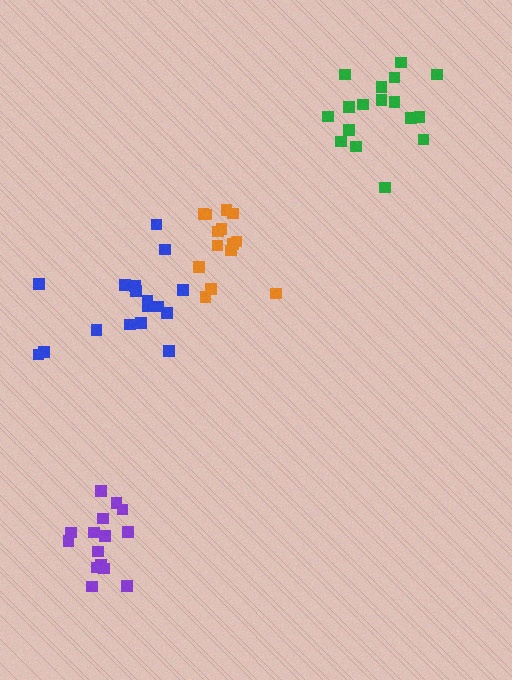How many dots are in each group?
Group 1: 14 dots, Group 2: 15 dots, Group 3: 17 dots, Group 4: 17 dots (63 total).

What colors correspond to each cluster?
The clusters are colored: orange, purple, blue, green.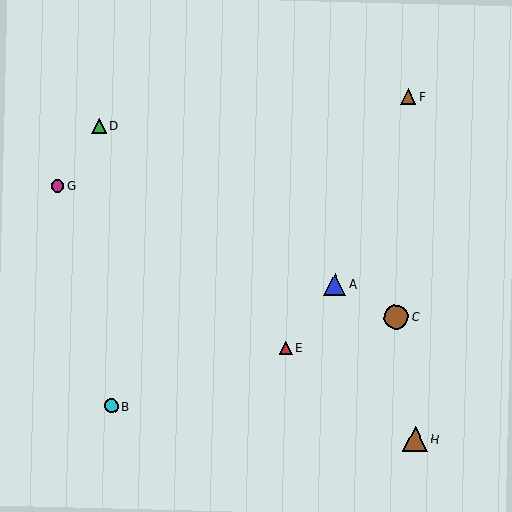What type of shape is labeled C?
Shape C is a brown circle.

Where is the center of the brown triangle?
The center of the brown triangle is at (415, 439).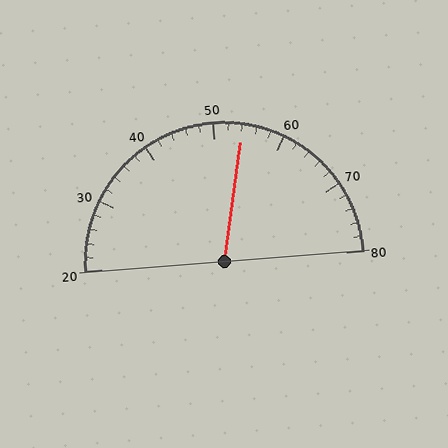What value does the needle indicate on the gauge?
The needle indicates approximately 54.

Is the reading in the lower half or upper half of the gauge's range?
The reading is in the upper half of the range (20 to 80).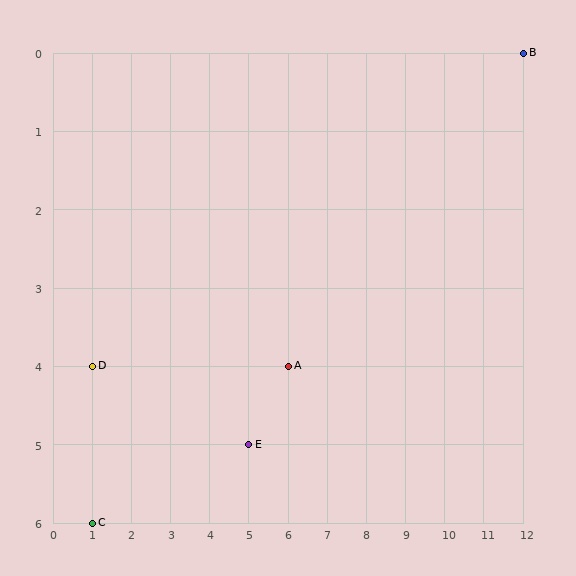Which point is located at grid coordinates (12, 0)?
Point B is at (12, 0).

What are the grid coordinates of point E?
Point E is at grid coordinates (5, 5).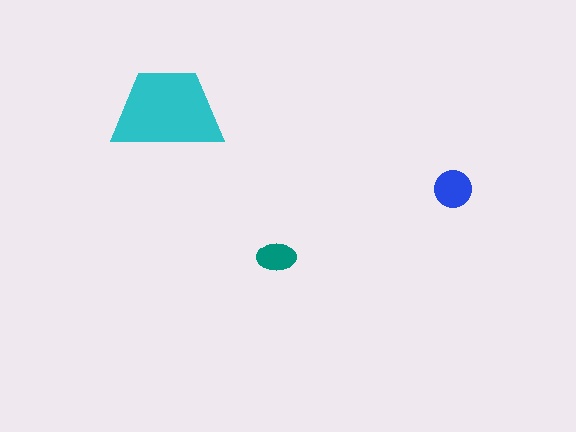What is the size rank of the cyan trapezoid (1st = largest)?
1st.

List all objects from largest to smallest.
The cyan trapezoid, the blue circle, the teal ellipse.